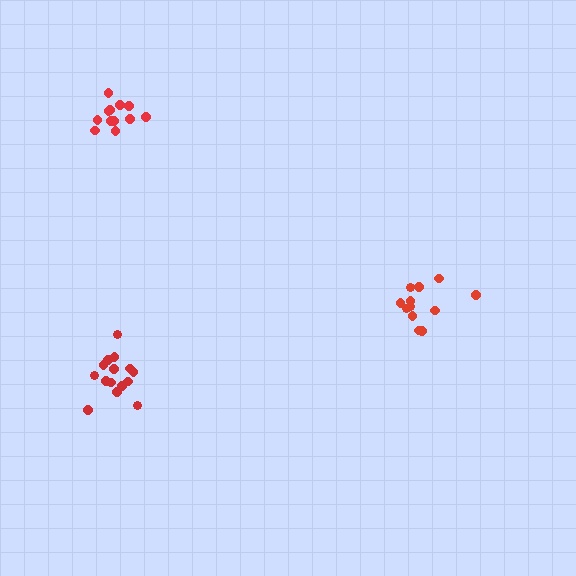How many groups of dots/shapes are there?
There are 3 groups.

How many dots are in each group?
Group 1: 15 dots, Group 2: 12 dots, Group 3: 12 dots (39 total).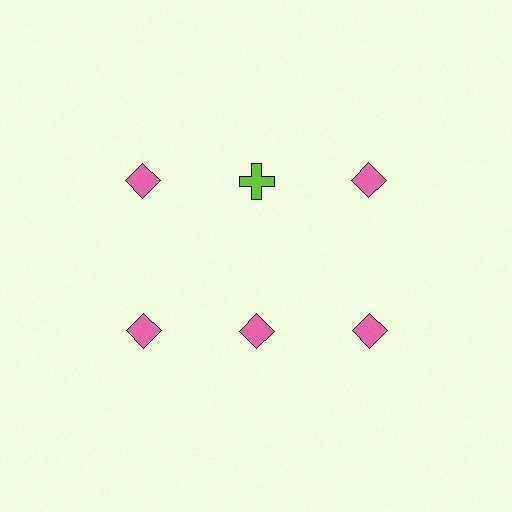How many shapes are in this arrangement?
There are 6 shapes arranged in a grid pattern.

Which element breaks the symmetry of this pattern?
The lime cross in the top row, second from left column breaks the symmetry. All other shapes are pink diamonds.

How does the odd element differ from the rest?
It differs in both color (lime instead of pink) and shape (cross instead of diamond).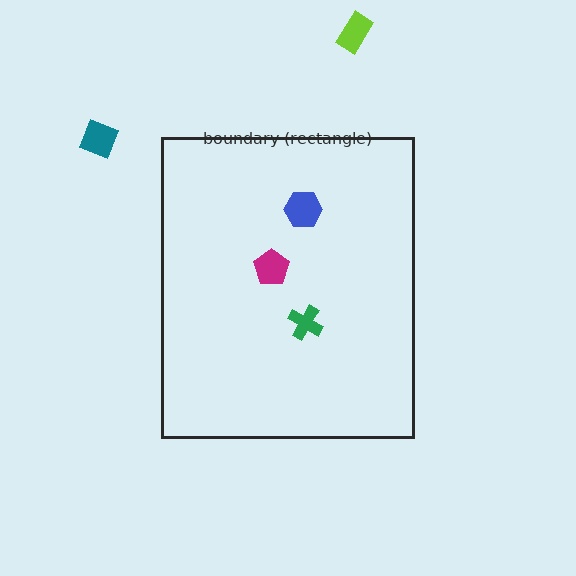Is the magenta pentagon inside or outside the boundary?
Inside.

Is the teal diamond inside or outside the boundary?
Outside.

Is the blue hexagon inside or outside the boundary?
Inside.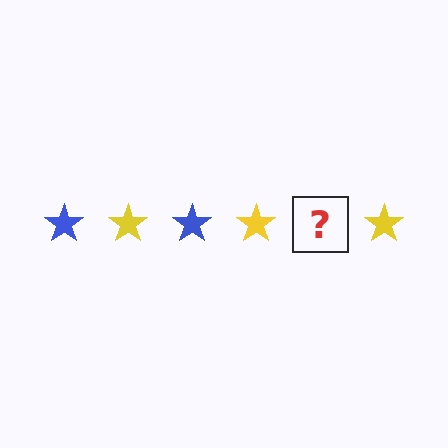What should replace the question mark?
The question mark should be replaced with a blue star.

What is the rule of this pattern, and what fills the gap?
The rule is that the pattern cycles through blue, yellow stars. The gap should be filled with a blue star.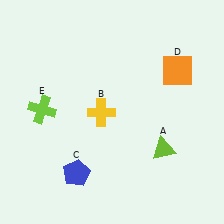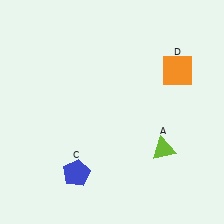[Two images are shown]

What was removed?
The yellow cross (B), the lime cross (E) were removed in Image 2.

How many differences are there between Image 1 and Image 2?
There are 2 differences between the two images.